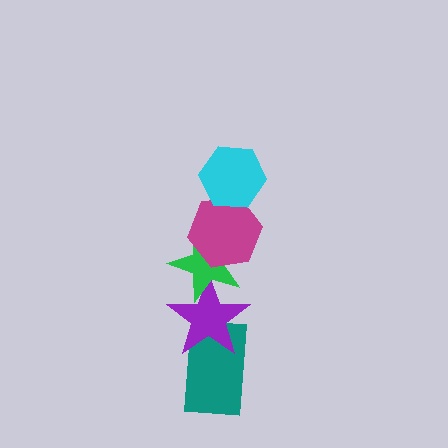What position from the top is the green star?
The green star is 3rd from the top.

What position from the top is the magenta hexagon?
The magenta hexagon is 2nd from the top.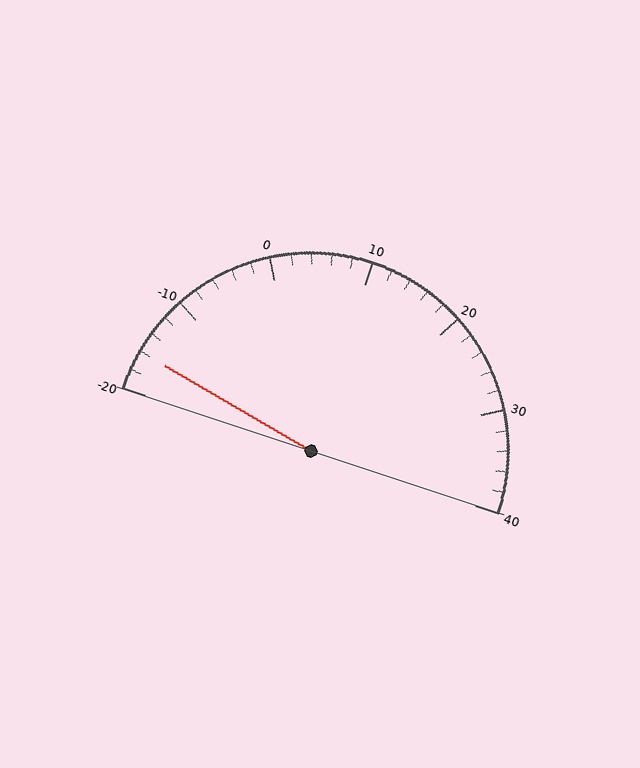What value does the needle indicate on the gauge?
The needle indicates approximately -16.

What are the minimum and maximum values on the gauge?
The gauge ranges from -20 to 40.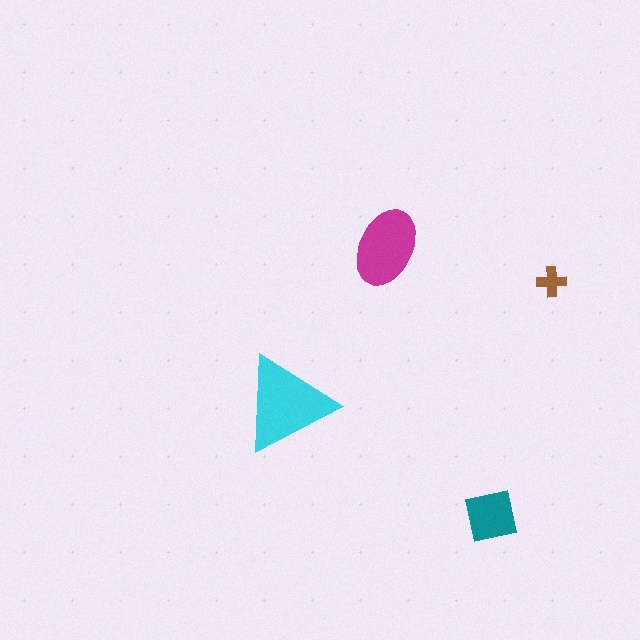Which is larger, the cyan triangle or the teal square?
The cyan triangle.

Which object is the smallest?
The brown cross.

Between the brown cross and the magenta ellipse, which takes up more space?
The magenta ellipse.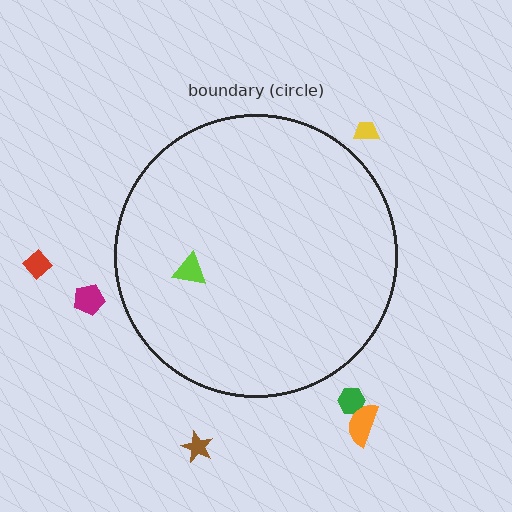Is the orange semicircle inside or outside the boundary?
Outside.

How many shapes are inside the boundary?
1 inside, 6 outside.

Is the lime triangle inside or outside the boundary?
Inside.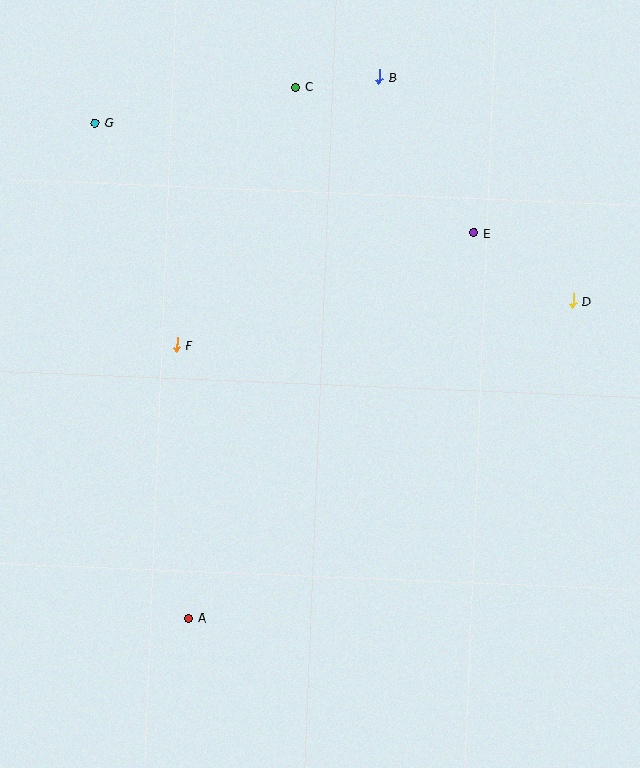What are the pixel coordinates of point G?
Point G is at (95, 123).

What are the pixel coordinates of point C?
Point C is at (296, 87).